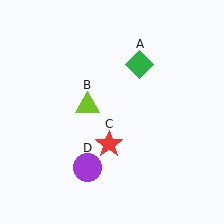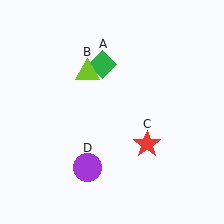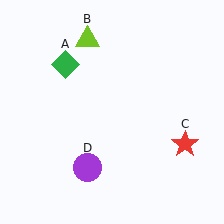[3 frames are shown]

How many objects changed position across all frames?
3 objects changed position: green diamond (object A), lime triangle (object B), red star (object C).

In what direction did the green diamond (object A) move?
The green diamond (object A) moved left.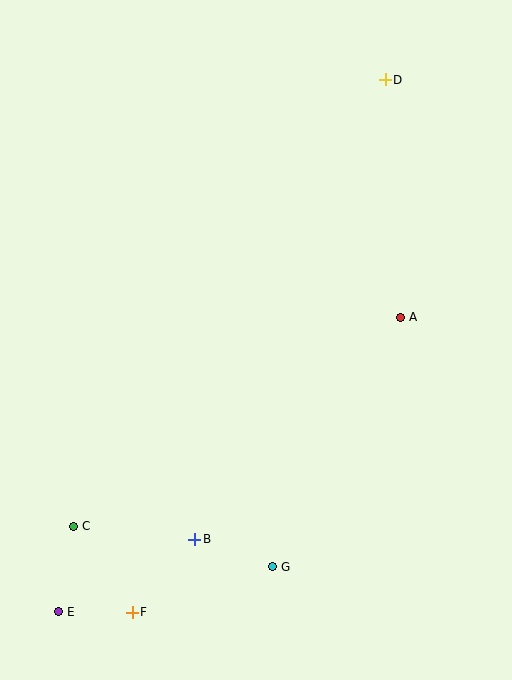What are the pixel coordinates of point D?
Point D is at (385, 80).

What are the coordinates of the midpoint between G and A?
The midpoint between G and A is at (337, 442).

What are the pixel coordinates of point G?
Point G is at (273, 567).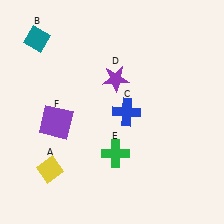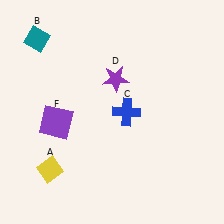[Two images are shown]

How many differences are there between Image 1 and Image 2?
There is 1 difference between the two images.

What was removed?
The green cross (E) was removed in Image 2.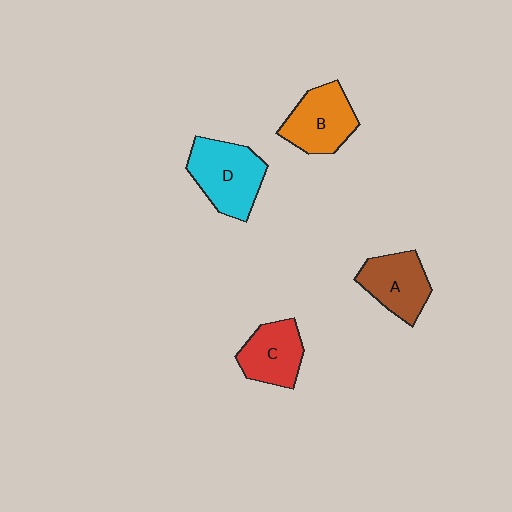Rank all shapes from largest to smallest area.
From largest to smallest: D (cyan), B (orange), A (brown), C (red).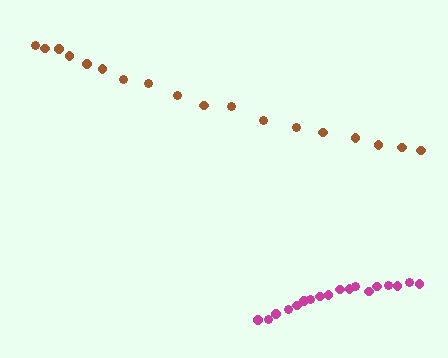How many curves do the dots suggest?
There are 2 distinct paths.